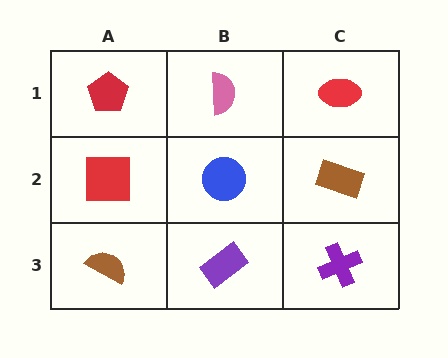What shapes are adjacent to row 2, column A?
A red pentagon (row 1, column A), a brown semicircle (row 3, column A), a blue circle (row 2, column B).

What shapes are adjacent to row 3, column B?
A blue circle (row 2, column B), a brown semicircle (row 3, column A), a purple cross (row 3, column C).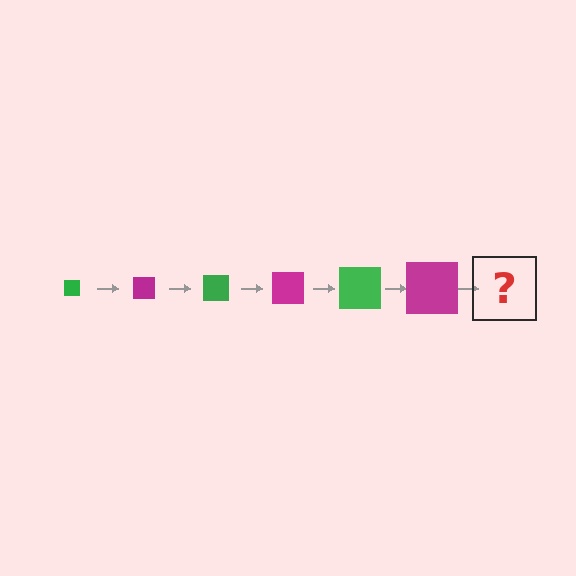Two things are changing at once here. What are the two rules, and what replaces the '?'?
The two rules are that the square grows larger each step and the color cycles through green and magenta. The '?' should be a green square, larger than the previous one.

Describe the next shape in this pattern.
It should be a green square, larger than the previous one.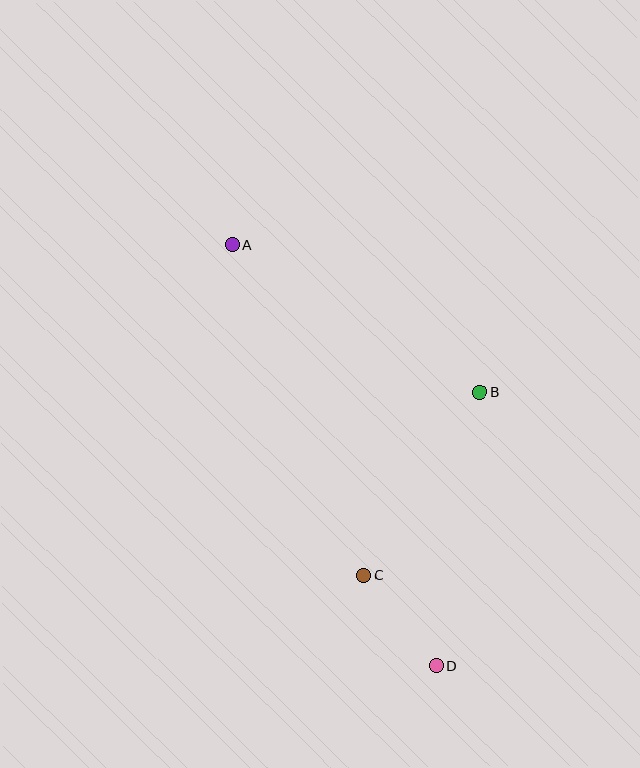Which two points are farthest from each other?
Points A and D are farthest from each other.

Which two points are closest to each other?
Points C and D are closest to each other.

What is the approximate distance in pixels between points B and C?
The distance between B and C is approximately 217 pixels.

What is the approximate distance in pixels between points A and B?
The distance between A and B is approximately 288 pixels.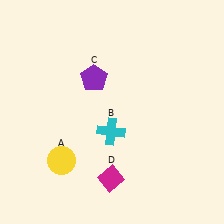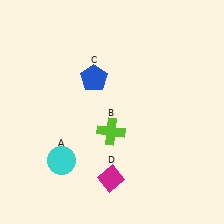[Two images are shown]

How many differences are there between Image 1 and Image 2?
There are 3 differences between the two images.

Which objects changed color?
A changed from yellow to cyan. B changed from cyan to lime. C changed from purple to blue.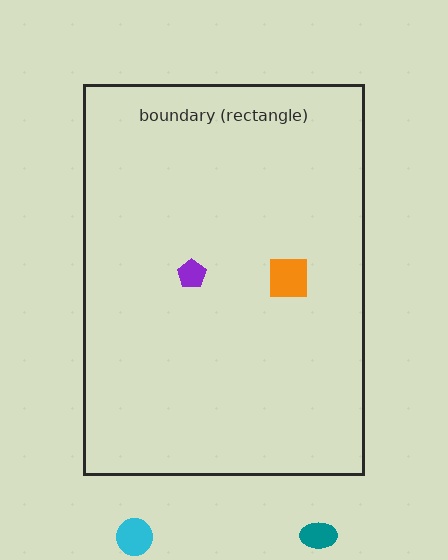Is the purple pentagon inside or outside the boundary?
Inside.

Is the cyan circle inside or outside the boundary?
Outside.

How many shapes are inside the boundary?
2 inside, 2 outside.